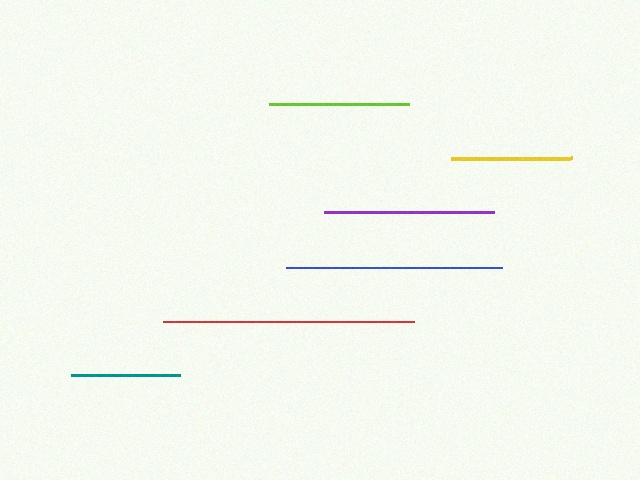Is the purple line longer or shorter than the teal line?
The purple line is longer than the teal line.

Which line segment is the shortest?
The teal line is the shortest at approximately 109 pixels.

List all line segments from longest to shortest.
From longest to shortest: red, blue, purple, lime, yellow, teal.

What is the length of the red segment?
The red segment is approximately 251 pixels long.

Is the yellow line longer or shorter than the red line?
The red line is longer than the yellow line.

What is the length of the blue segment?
The blue segment is approximately 216 pixels long.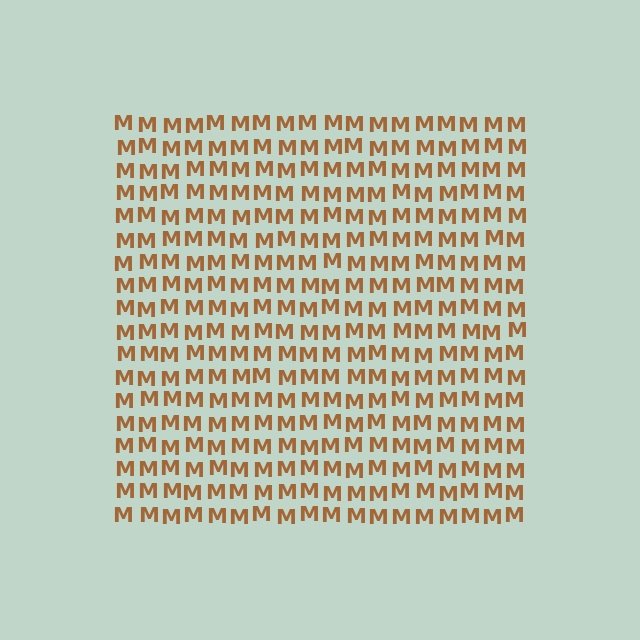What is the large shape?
The large shape is a square.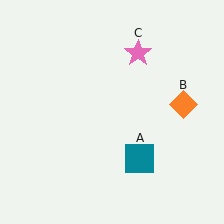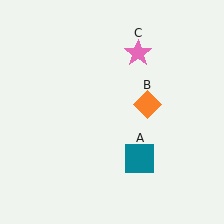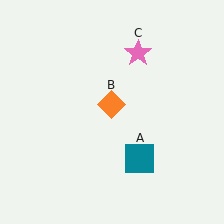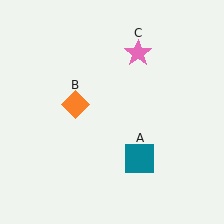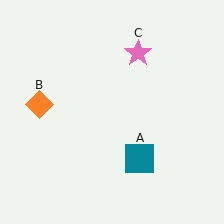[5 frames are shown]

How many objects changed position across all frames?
1 object changed position: orange diamond (object B).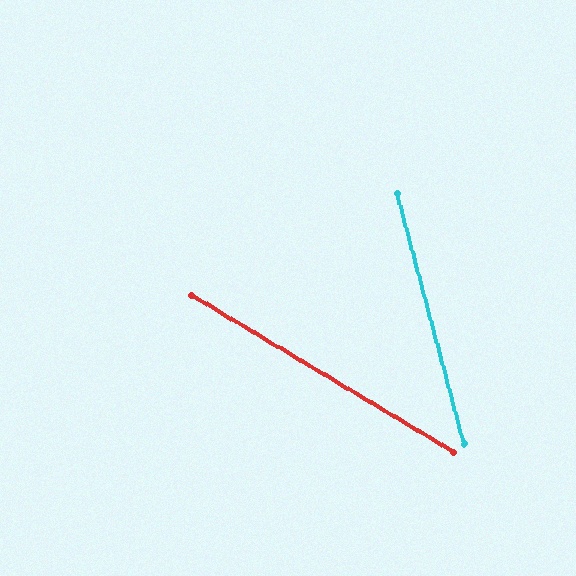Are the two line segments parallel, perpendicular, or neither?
Neither parallel nor perpendicular — they differ by about 44°.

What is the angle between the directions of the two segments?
Approximately 44 degrees.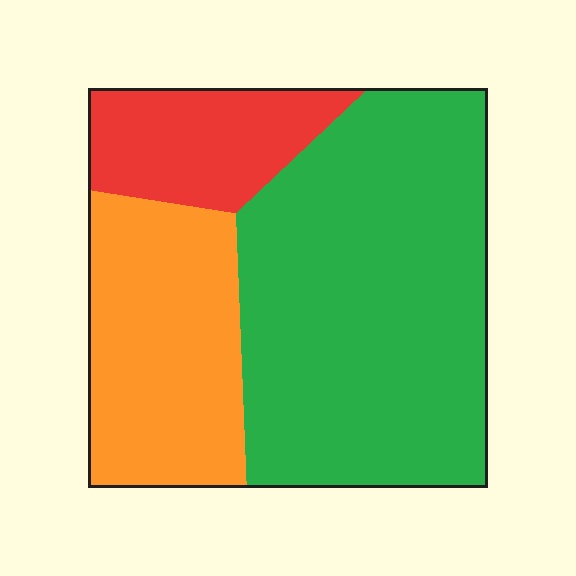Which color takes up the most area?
Green, at roughly 55%.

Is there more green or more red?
Green.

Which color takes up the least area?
Red, at roughly 15%.